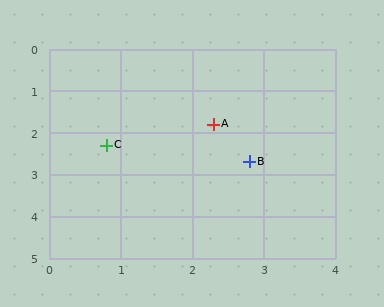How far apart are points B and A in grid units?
Points B and A are about 1.0 grid units apart.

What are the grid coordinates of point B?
Point B is at approximately (2.8, 2.7).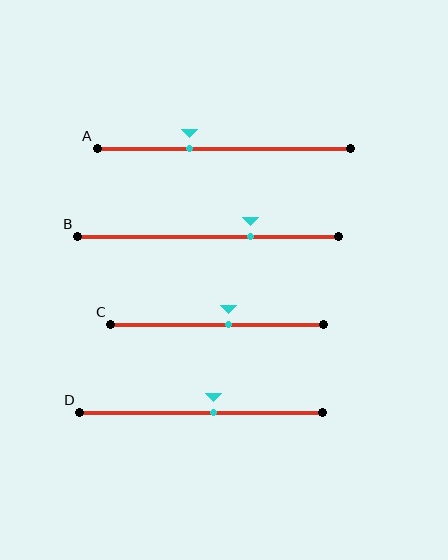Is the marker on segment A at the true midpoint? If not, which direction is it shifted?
No, the marker on segment A is shifted to the left by about 14% of the segment length.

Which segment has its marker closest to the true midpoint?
Segment D has its marker closest to the true midpoint.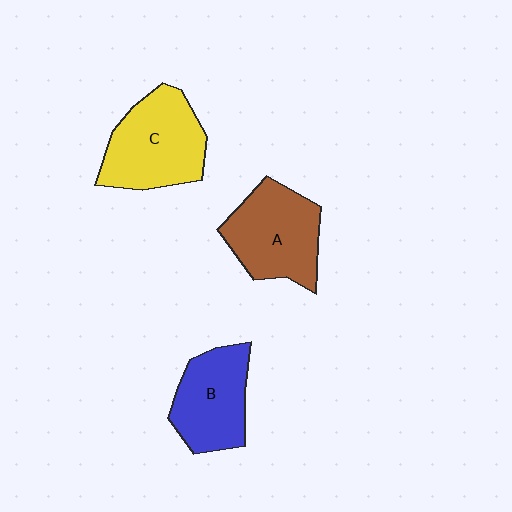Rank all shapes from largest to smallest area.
From largest to smallest: C (yellow), A (brown), B (blue).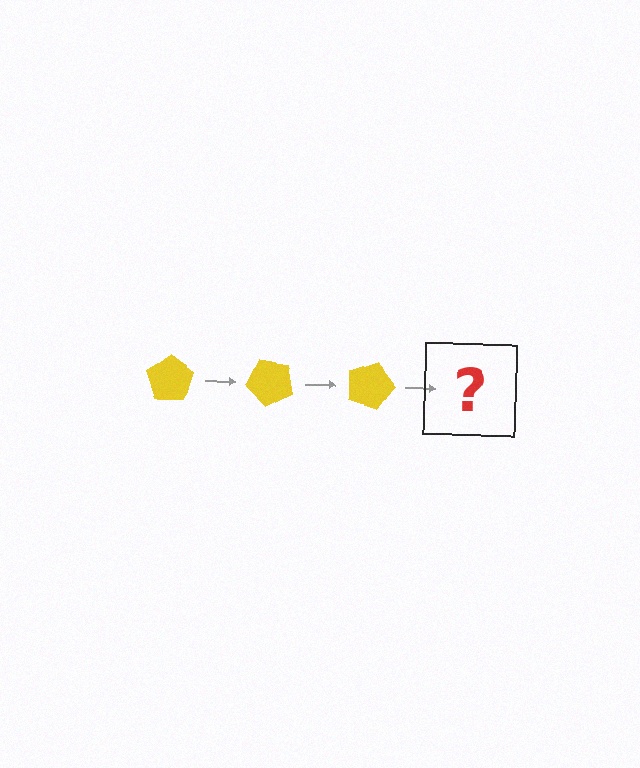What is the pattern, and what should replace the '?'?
The pattern is that the pentagon rotates 45 degrees each step. The '?' should be a yellow pentagon rotated 135 degrees.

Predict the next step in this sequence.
The next step is a yellow pentagon rotated 135 degrees.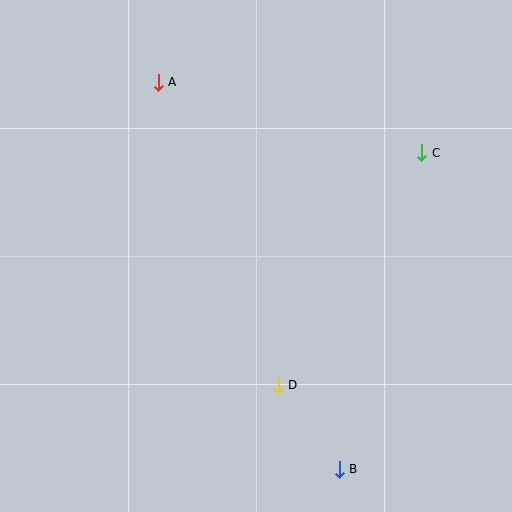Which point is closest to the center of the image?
Point D at (278, 385) is closest to the center.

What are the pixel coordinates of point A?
Point A is at (158, 82).